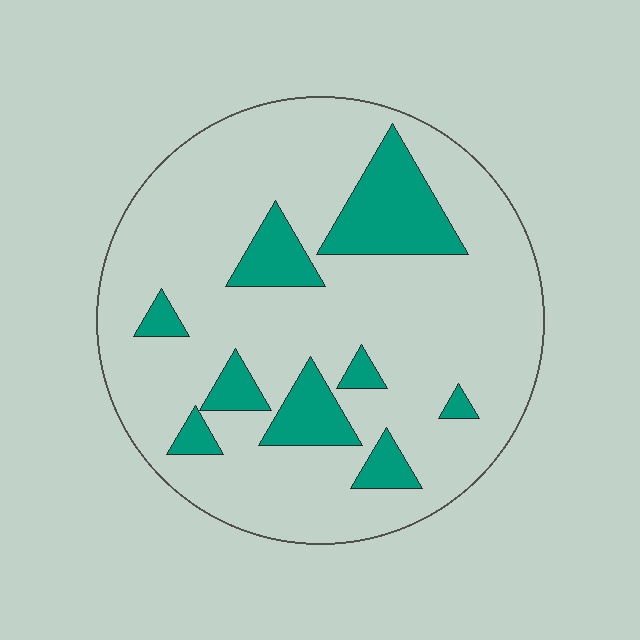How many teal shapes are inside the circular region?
9.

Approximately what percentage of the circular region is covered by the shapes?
Approximately 20%.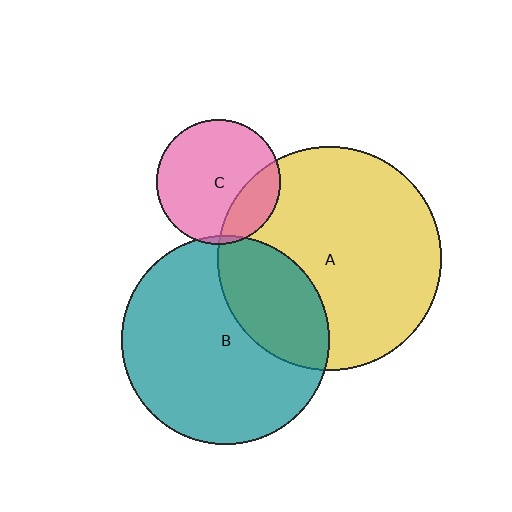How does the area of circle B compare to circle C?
Approximately 2.8 times.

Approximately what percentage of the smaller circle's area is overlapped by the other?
Approximately 5%.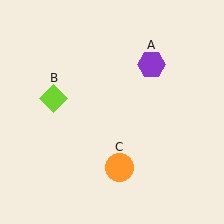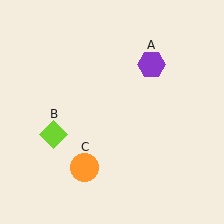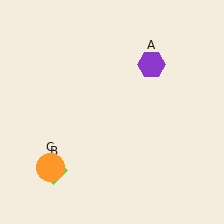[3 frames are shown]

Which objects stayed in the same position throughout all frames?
Purple hexagon (object A) remained stationary.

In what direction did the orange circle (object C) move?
The orange circle (object C) moved left.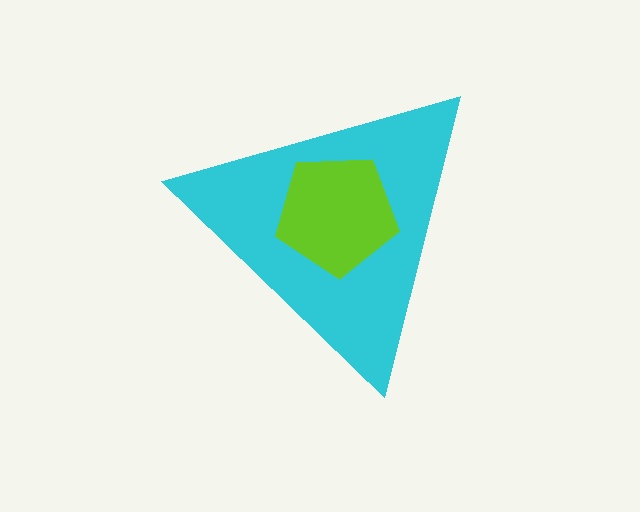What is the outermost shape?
The cyan triangle.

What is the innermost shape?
The lime pentagon.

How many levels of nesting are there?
2.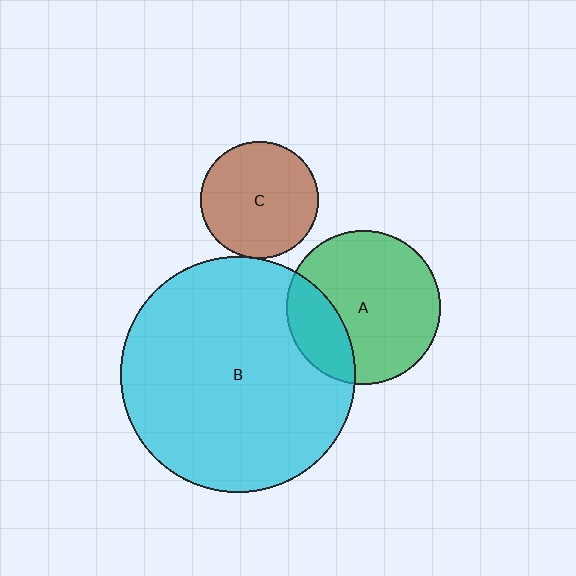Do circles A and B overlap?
Yes.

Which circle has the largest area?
Circle B (cyan).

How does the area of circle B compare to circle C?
Approximately 4.0 times.